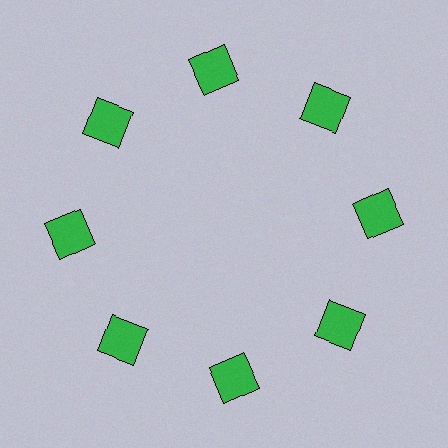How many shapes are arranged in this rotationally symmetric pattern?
There are 8 shapes, arranged in 8 groups of 1.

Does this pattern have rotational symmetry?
Yes, this pattern has 8-fold rotational symmetry. It looks the same after rotating 45 degrees around the center.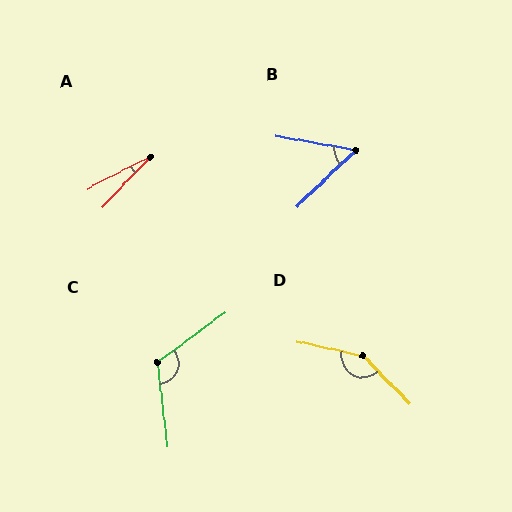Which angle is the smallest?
A, at approximately 19 degrees.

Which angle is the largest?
D, at approximately 147 degrees.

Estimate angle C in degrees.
Approximately 119 degrees.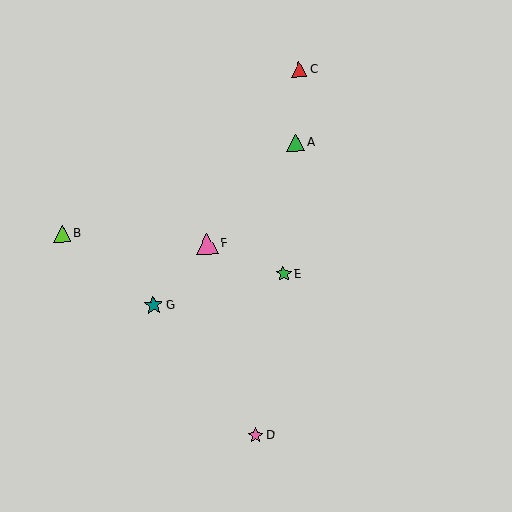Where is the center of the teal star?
The center of the teal star is at (153, 305).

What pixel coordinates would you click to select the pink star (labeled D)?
Click at (255, 435) to select the pink star D.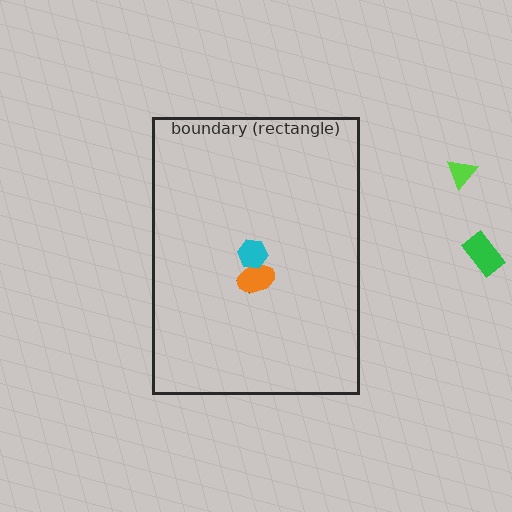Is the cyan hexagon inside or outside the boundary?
Inside.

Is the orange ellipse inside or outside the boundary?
Inside.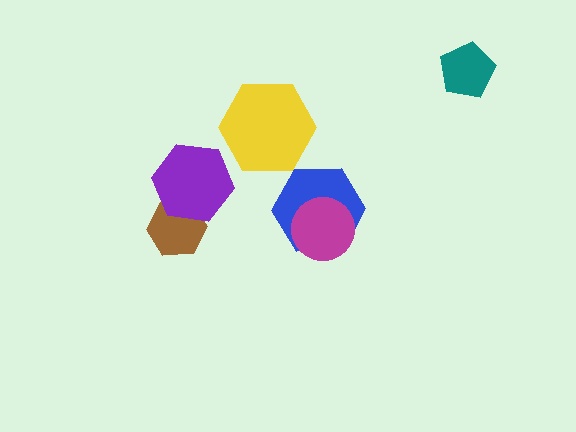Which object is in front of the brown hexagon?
The purple hexagon is in front of the brown hexagon.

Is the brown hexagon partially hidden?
Yes, it is partially covered by another shape.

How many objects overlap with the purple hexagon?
1 object overlaps with the purple hexagon.